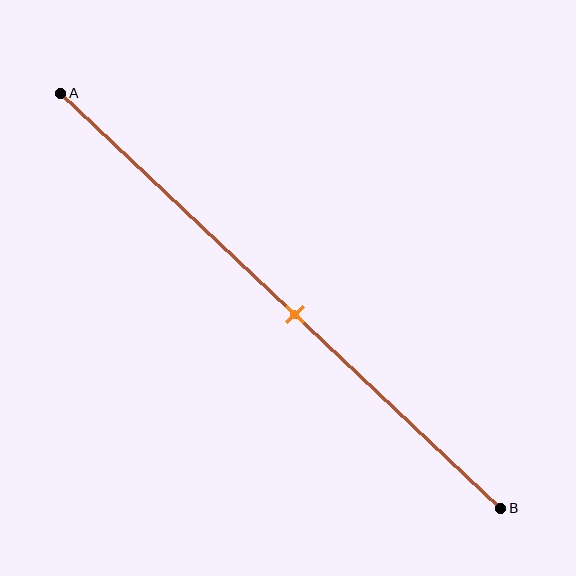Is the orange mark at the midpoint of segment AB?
No, the mark is at about 55% from A, not at the 50% midpoint.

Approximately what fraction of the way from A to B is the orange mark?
The orange mark is approximately 55% of the way from A to B.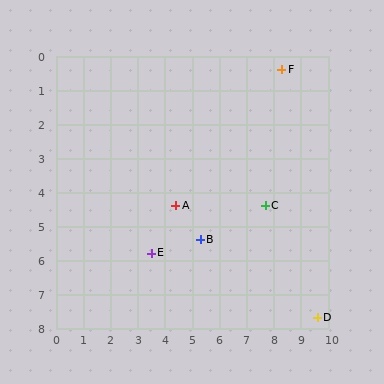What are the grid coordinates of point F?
Point F is at approximately (8.3, 0.4).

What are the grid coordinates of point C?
Point C is at approximately (7.7, 4.4).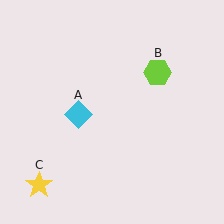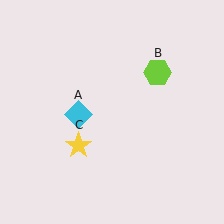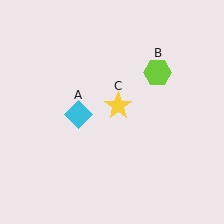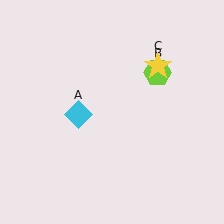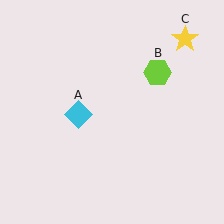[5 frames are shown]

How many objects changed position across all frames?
1 object changed position: yellow star (object C).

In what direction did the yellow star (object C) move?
The yellow star (object C) moved up and to the right.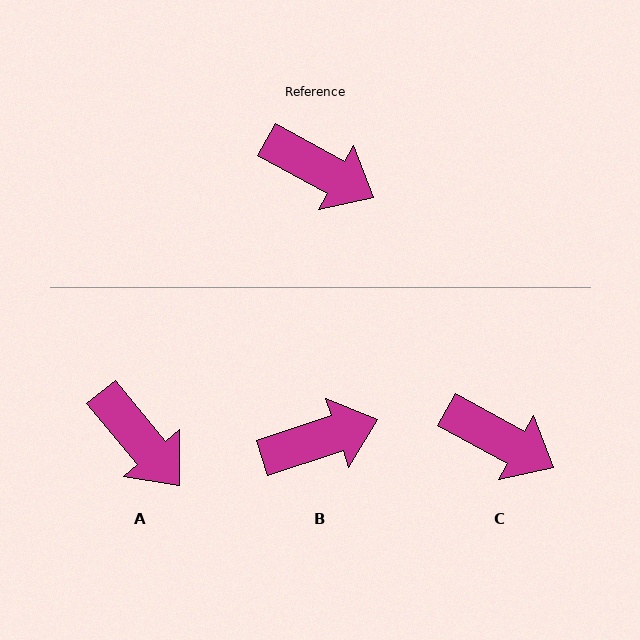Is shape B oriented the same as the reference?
No, it is off by about 47 degrees.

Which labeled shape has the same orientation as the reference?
C.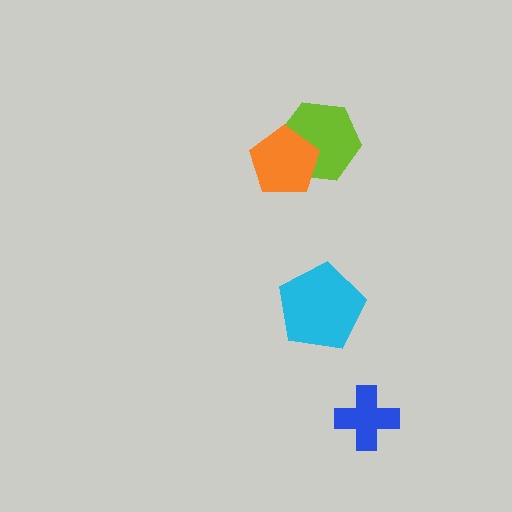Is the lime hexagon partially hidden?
Yes, it is partially covered by another shape.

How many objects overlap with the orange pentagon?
1 object overlaps with the orange pentagon.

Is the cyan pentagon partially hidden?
No, no other shape covers it.